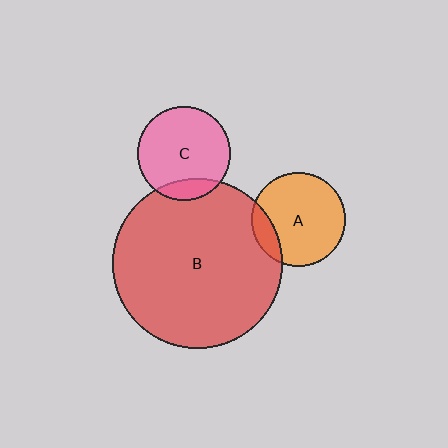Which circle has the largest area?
Circle B (red).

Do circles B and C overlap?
Yes.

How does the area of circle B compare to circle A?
Approximately 3.3 times.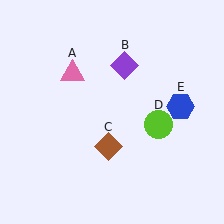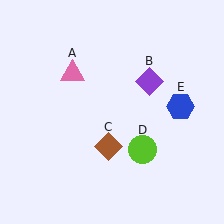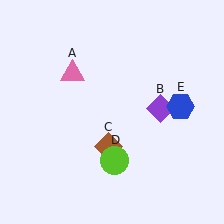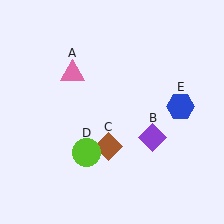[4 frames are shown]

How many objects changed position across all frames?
2 objects changed position: purple diamond (object B), lime circle (object D).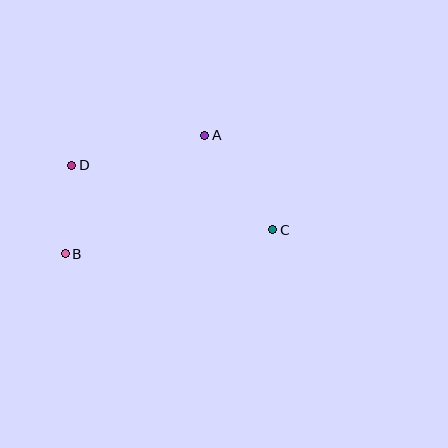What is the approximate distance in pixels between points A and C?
The distance between A and C is approximately 116 pixels.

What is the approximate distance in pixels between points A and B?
The distance between A and B is approximately 183 pixels.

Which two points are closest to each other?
Points B and D are closest to each other.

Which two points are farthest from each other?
Points C and D are farthest from each other.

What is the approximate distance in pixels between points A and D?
The distance between A and D is approximately 137 pixels.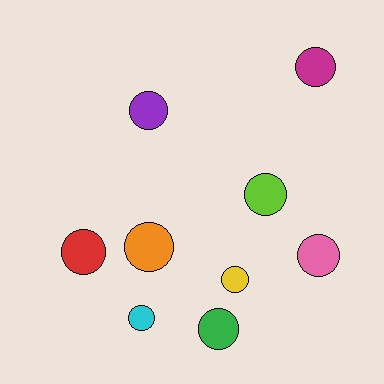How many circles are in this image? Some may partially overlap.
There are 9 circles.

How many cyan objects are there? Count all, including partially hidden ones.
There is 1 cyan object.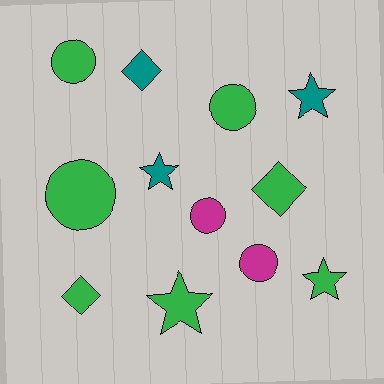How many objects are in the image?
There are 12 objects.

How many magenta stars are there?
There are no magenta stars.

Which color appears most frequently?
Green, with 7 objects.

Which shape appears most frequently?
Circle, with 5 objects.